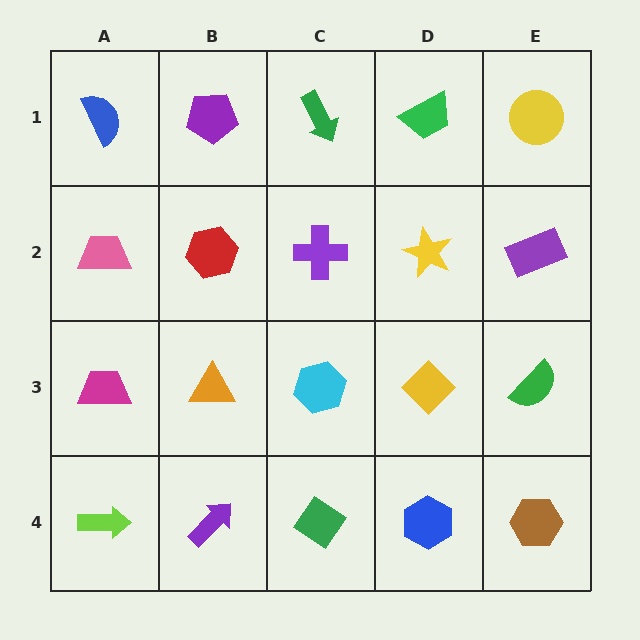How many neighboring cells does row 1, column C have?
3.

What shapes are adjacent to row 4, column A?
A magenta trapezoid (row 3, column A), a purple arrow (row 4, column B).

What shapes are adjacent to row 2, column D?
A green trapezoid (row 1, column D), a yellow diamond (row 3, column D), a purple cross (row 2, column C), a purple rectangle (row 2, column E).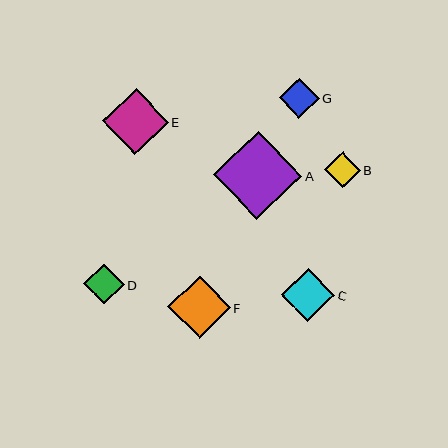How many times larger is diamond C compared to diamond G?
Diamond C is approximately 1.3 times the size of diamond G.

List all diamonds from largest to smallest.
From largest to smallest: A, E, F, C, D, G, B.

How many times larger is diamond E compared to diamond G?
Diamond E is approximately 1.7 times the size of diamond G.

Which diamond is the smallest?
Diamond B is the smallest with a size of approximately 36 pixels.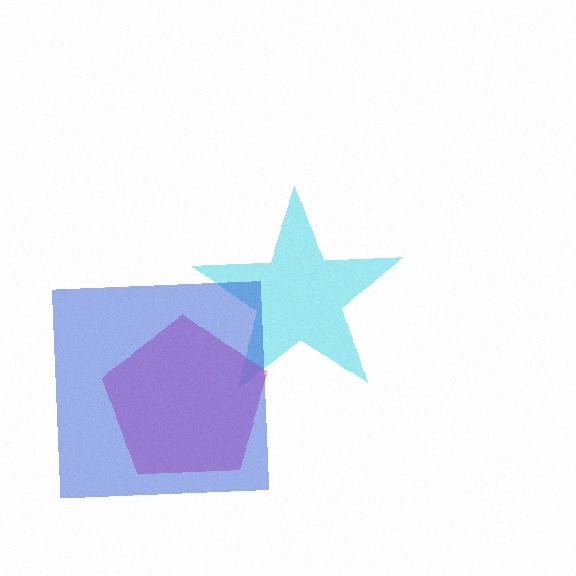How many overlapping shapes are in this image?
There are 3 overlapping shapes in the image.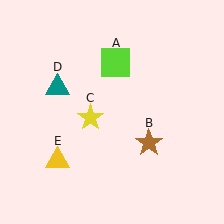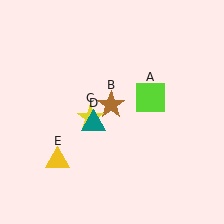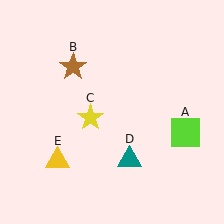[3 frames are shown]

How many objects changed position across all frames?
3 objects changed position: lime square (object A), brown star (object B), teal triangle (object D).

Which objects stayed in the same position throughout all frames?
Yellow star (object C) and yellow triangle (object E) remained stationary.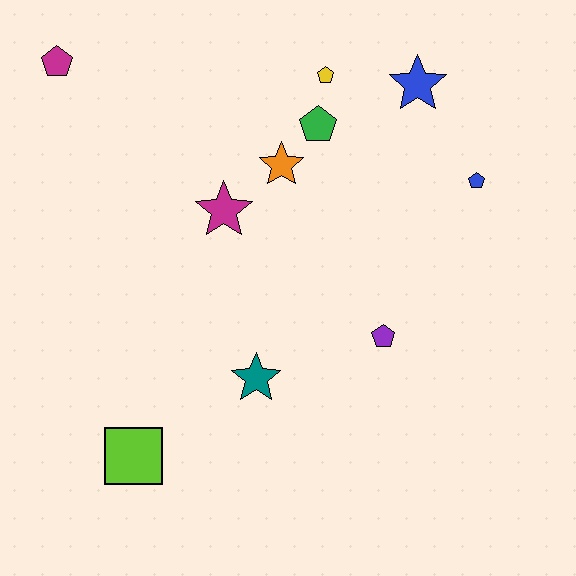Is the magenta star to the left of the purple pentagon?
Yes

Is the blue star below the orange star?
No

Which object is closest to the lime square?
The teal star is closest to the lime square.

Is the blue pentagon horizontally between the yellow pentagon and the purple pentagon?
No